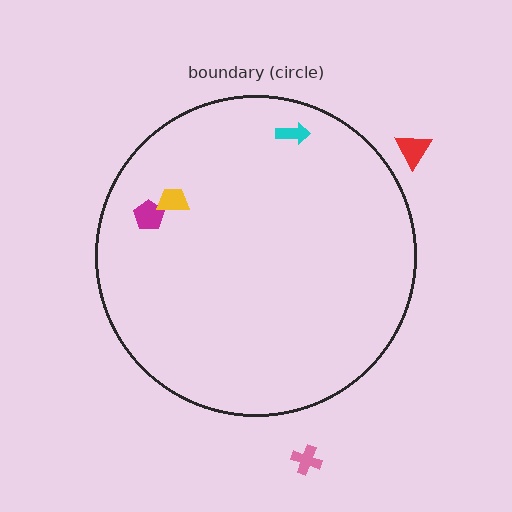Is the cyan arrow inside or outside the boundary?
Inside.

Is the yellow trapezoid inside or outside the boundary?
Inside.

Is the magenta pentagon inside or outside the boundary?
Inside.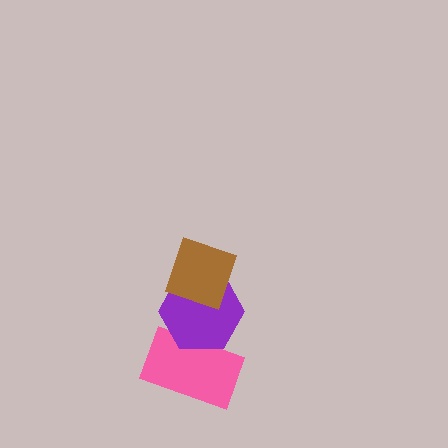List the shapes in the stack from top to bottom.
From top to bottom: the brown diamond, the purple hexagon, the pink rectangle.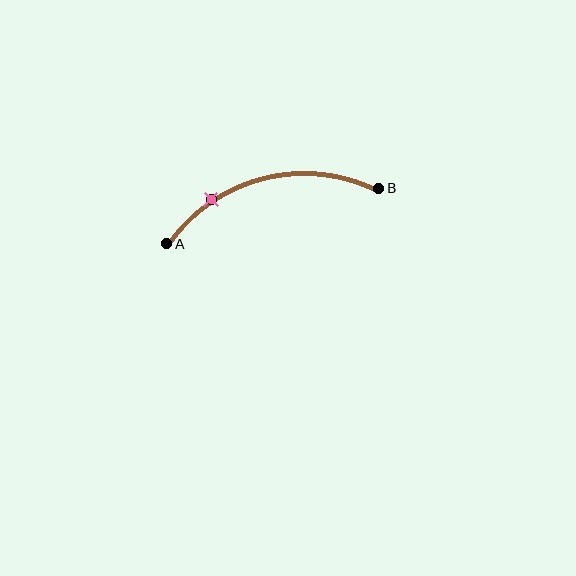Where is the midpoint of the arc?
The arc midpoint is the point on the curve farthest from the straight line joining A and B. It sits above that line.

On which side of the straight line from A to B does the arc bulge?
The arc bulges above the straight line connecting A and B.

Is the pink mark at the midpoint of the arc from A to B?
No. The pink mark lies on the arc but is closer to endpoint A. The arc midpoint would be at the point on the curve equidistant along the arc from both A and B.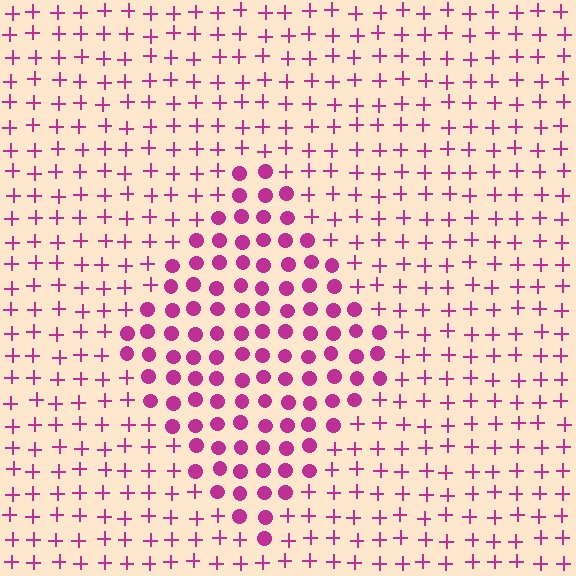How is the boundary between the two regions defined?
The boundary is defined by a change in element shape: circles inside vs. plus signs outside. All elements share the same color and spacing.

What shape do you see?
I see a diamond.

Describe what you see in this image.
The image is filled with small magenta elements arranged in a uniform grid. A diamond-shaped region contains circles, while the surrounding area contains plus signs. The boundary is defined purely by the change in element shape.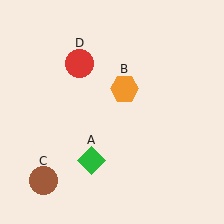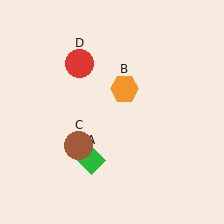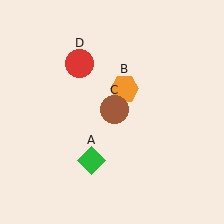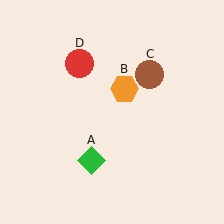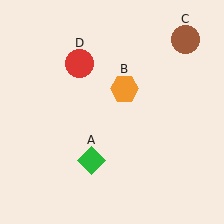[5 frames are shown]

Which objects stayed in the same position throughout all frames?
Green diamond (object A) and orange hexagon (object B) and red circle (object D) remained stationary.